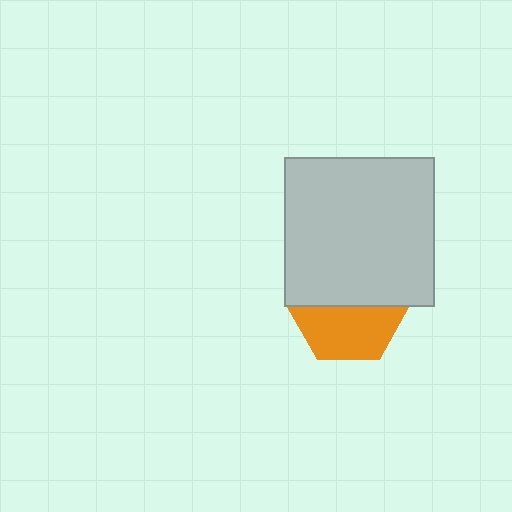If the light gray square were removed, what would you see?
You would see the complete orange hexagon.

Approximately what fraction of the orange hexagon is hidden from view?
Roughly 52% of the orange hexagon is hidden behind the light gray square.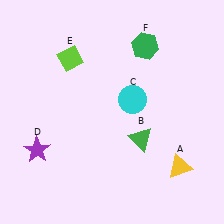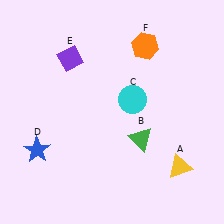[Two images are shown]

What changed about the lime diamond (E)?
In Image 1, E is lime. In Image 2, it changed to purple.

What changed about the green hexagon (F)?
In Image 1, F is green. In Image 2, it changed to orange.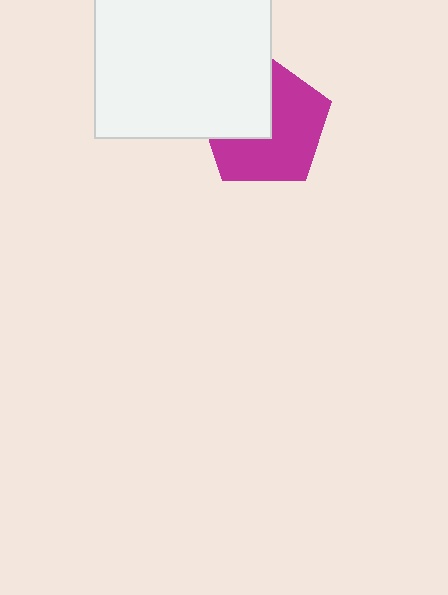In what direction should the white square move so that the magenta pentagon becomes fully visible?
The white square should move toward the upper-left. That is the shortest direction to clear the overlap and leave the magenta pentagon fully visible.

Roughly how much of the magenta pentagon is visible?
About half of it is visible (roughly 61%).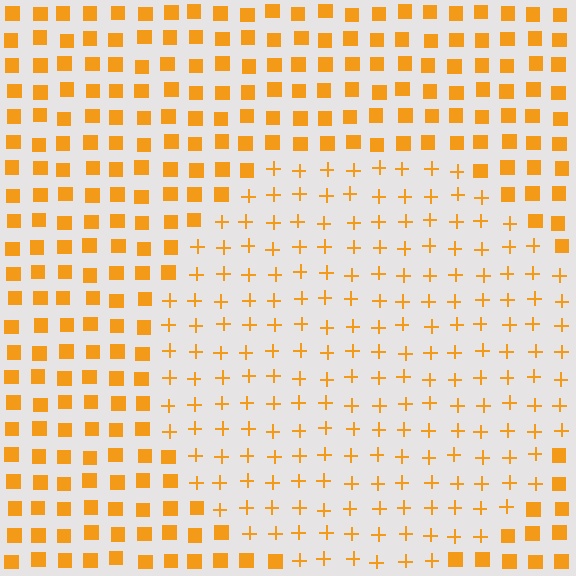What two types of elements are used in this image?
The image uses plus signs inside the circle region and squares outside it.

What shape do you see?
I see a circle.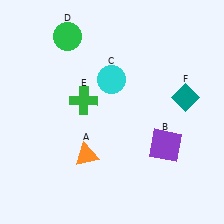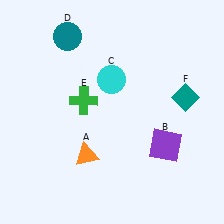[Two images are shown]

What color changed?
The circle (D) changed from green in Image 1 to teal in Image 2.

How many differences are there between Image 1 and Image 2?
There is 1 difference between the two images.